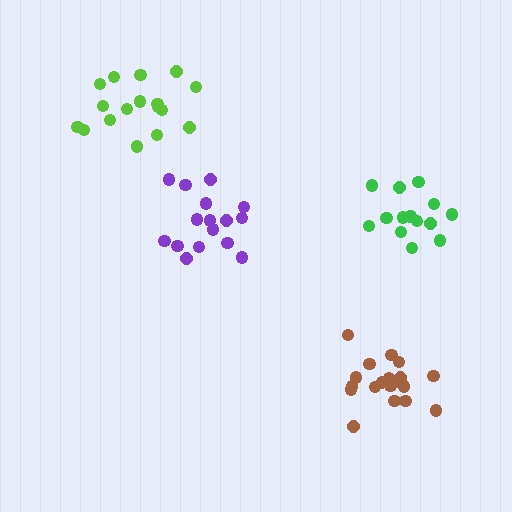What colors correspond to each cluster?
The clusters are colored: brown, purple, green, lime.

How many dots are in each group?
Group 1: 19 dots, Group 2: 16 dots, Group 3: 15 dots, Group 4: 17 dots (67 total).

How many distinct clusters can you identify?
There are 4 distinct clusters.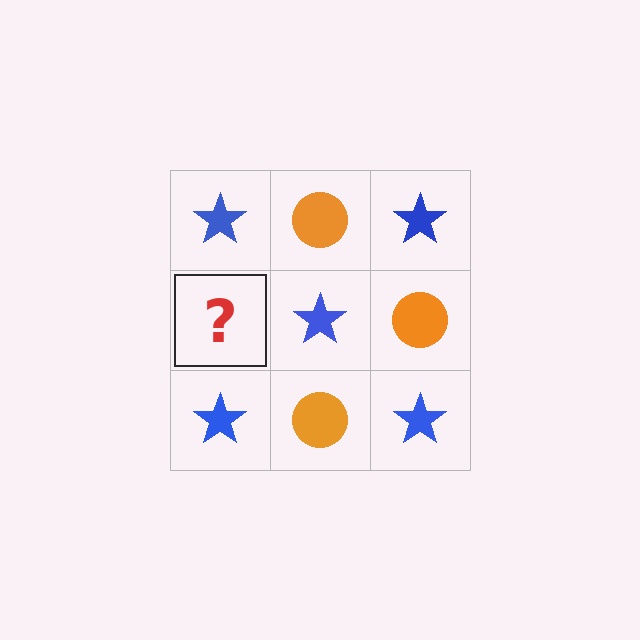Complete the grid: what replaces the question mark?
The question mark should be replaced with an orange circle.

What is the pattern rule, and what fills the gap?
The rule is that it alternates blue star and orange circle in a checkerboard pattern. The gap should be filled with an orange circle.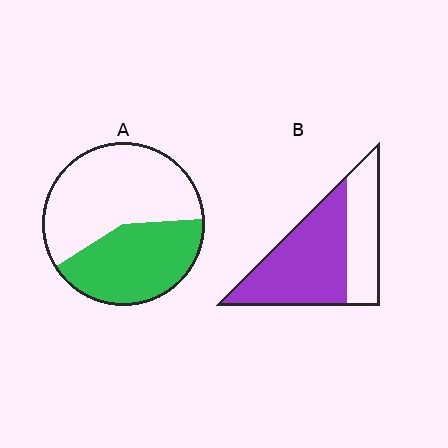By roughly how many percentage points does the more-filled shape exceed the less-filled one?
By roughly 20 percentage points (B over A).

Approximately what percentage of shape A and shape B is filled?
A is approximately 40% and B is approximately 65%.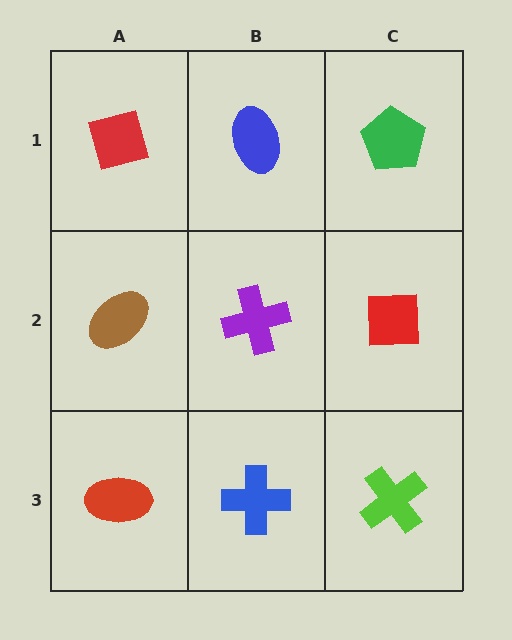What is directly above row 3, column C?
A red square.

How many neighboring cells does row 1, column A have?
2.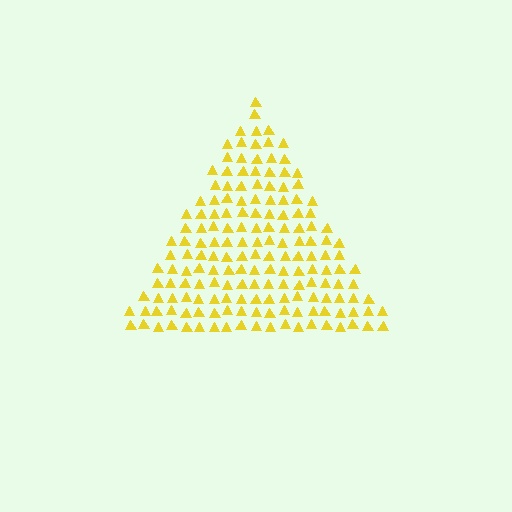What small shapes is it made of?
It is made of small triangles.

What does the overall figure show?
The overall figure shows a triangle.